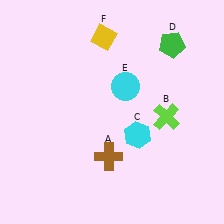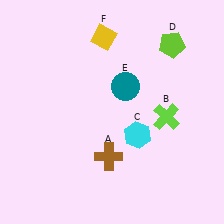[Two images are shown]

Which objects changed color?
D changed from green to lime. E changed from cyan to teal.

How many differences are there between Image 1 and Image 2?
There are 2 differences between the two images.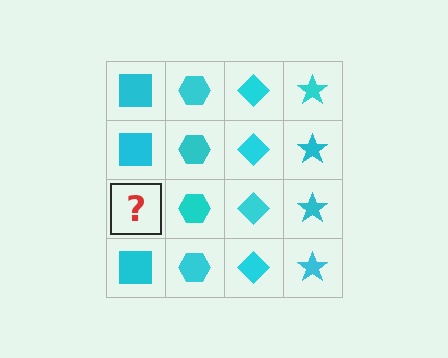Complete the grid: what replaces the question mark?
The question mark should be replaced with a cyan square.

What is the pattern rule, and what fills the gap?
The rule is that each column has a consistent shape. The gap should be filled with a cyan square.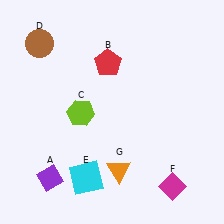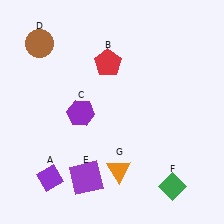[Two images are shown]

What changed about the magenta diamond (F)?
In Image 1, F is magenta. In Image 2, it changed to green.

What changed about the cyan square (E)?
In Image 1, E is cyan. In Image 2, it changed to purple.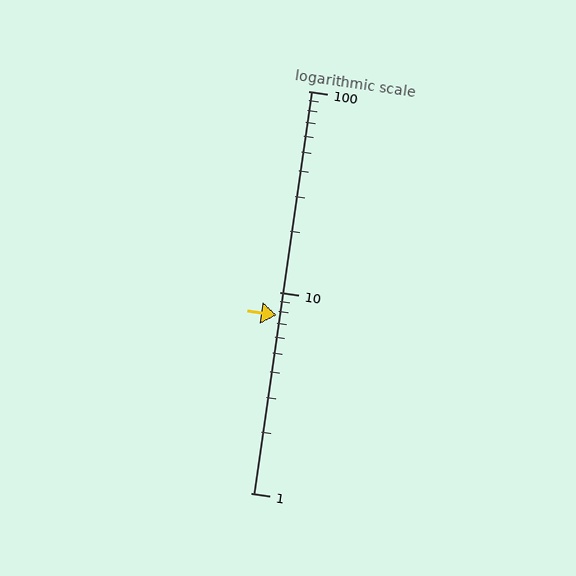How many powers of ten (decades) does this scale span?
The scale spans 2 decades, from 1 to 100.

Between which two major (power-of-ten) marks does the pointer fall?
The pointer is between 1 and 10.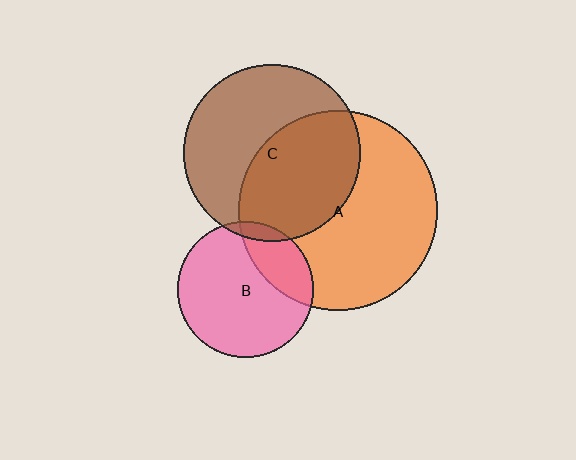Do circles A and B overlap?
Yes.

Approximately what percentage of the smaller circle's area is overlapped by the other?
Approximately 25%.